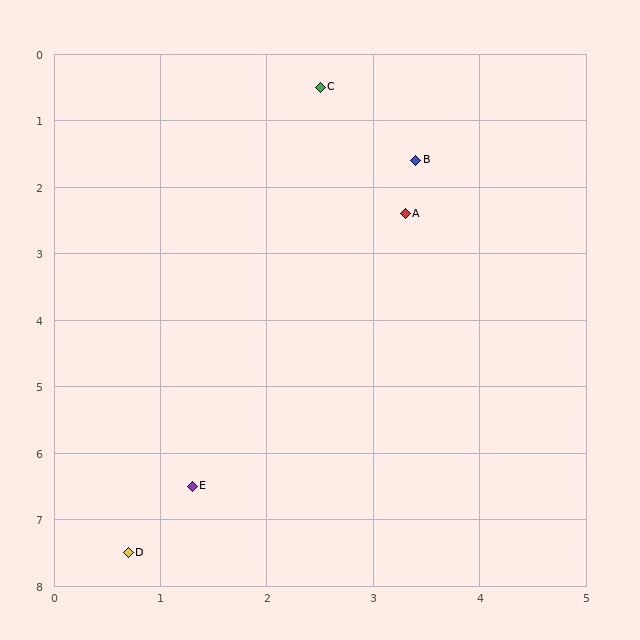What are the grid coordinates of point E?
Point E is at approximately (1.3, 6.5).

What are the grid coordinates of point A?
Point A is at approximately (3.3, 2.4).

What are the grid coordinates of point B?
Point B is at approximately (3.4, 1.6).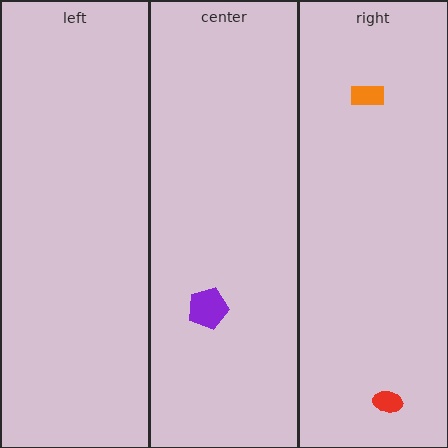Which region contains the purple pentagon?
The center region.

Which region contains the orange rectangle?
The right region.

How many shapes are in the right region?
2.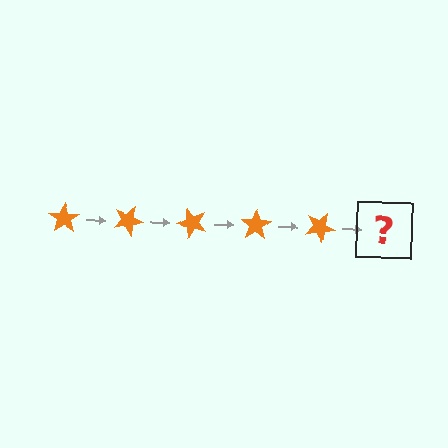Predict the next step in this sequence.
The next step is an orange star rotated 125 degrees.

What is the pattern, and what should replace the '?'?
The pattern is that the star rotates 25 degrees each step. The '?' should be an orange star rotated 125 degrees.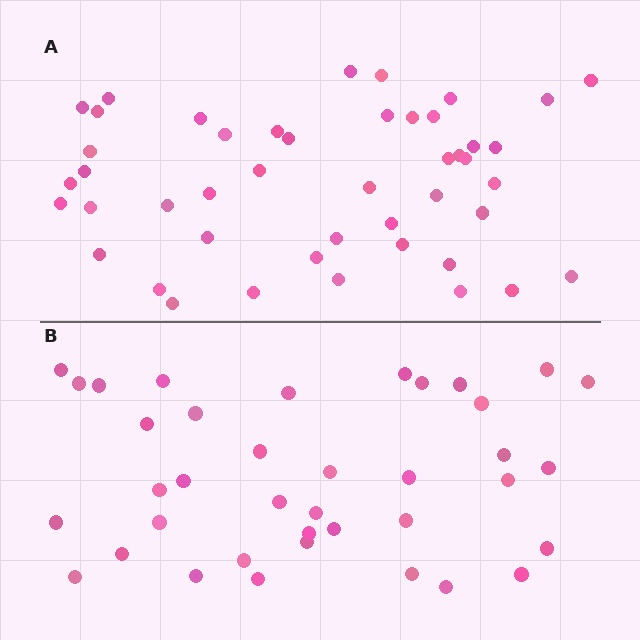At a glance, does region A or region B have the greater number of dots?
Region A (the top region) has more dots.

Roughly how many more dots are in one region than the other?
Region A has roughly 8 or so more dots than region B.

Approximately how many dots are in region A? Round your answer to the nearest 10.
About 50 dots. (The exact count is 46, which rounds to 50.)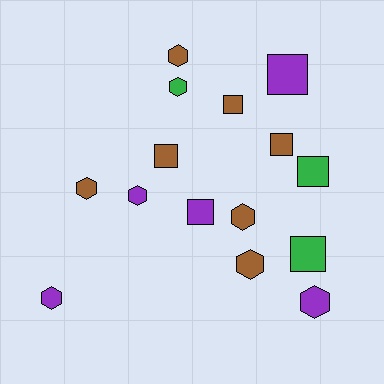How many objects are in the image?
There are 15 objects.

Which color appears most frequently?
Brown, with 7 objects.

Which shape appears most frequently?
Hexagon, with 8 objects.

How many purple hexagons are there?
There are 3 purple hexagons.